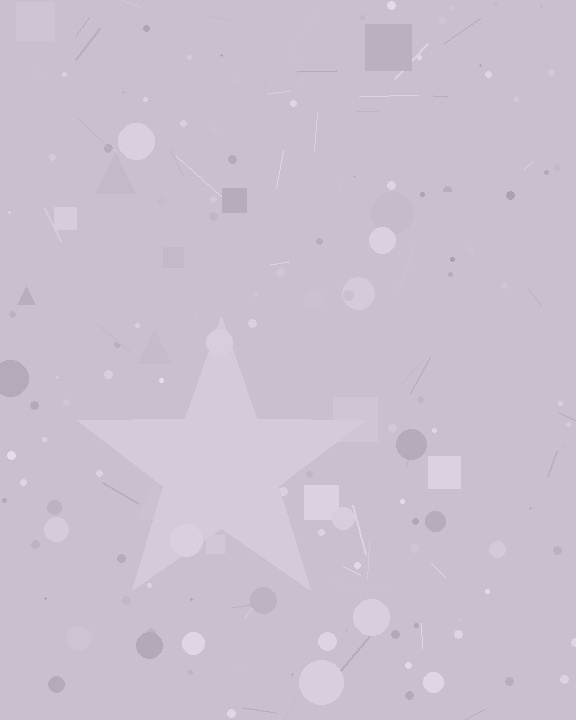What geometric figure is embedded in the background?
A star is embedded in the background.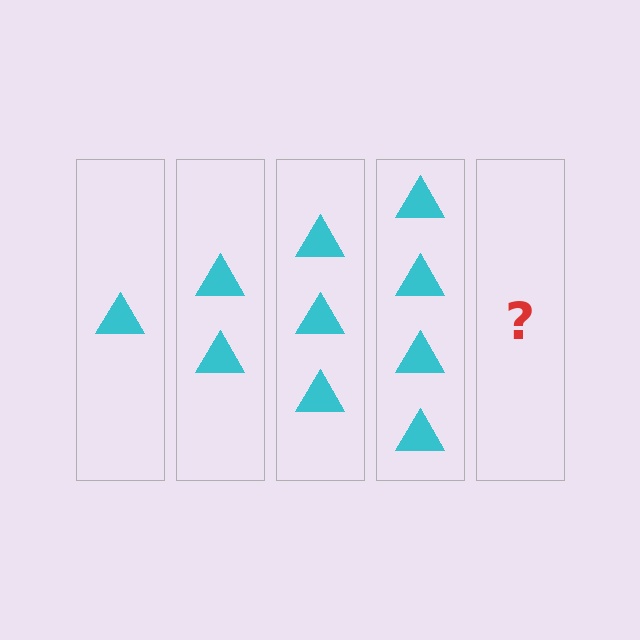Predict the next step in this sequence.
The next step is 5 triangles.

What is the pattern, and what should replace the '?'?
The pattern is that each step adds one more triangle. The '?' should be 5 triangles.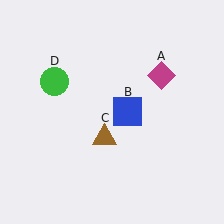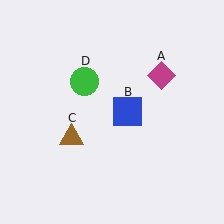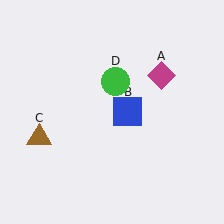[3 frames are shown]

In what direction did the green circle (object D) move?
The green circle (object D) moved right.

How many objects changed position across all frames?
2 objects changed position: brown triangle (object C), green circle (object D).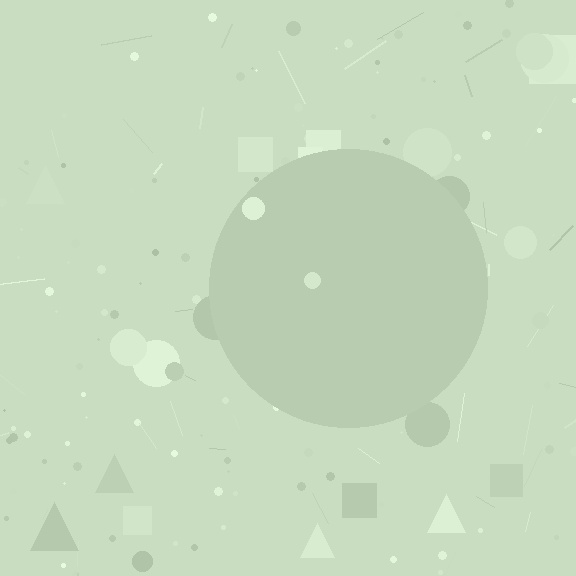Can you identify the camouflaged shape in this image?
The camouflaged shape is a circle.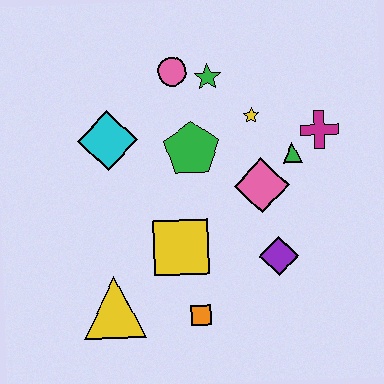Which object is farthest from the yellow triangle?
The magenta cross is farthest from the yellow triangle.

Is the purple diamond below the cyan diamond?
Yes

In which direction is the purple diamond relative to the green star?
The purple diamond is below the green star.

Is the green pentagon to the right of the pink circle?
Yes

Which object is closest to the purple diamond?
The pink diamond is closest to the purple diamond.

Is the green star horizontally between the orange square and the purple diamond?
Yes